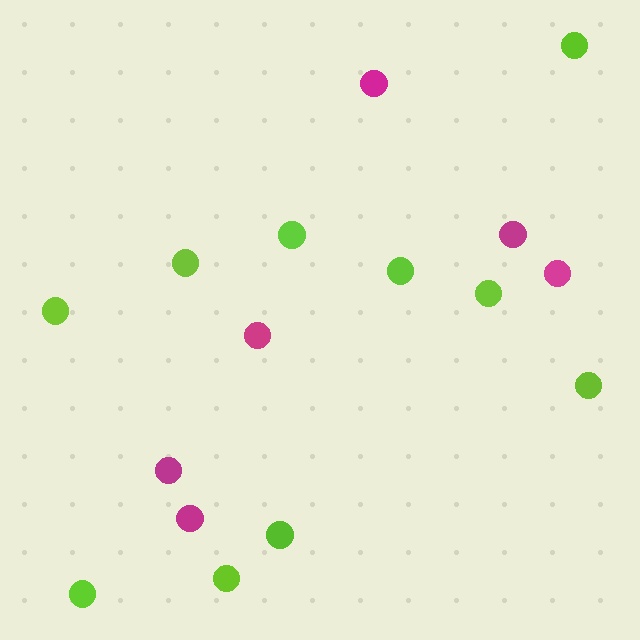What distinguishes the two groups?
There are 2 groups: one group of magenta circles (6) and one group of lime circles (10).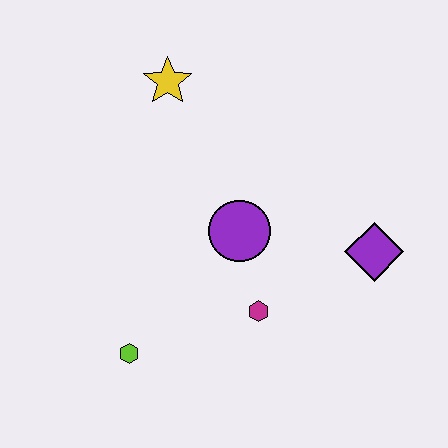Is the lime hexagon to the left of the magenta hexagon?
Yes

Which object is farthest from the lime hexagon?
The yellow star is farthest from the lime hexagon.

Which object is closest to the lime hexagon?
The magenta hexagon is closest to the lime hexagon.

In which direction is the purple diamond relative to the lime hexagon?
The purple diamond is to the right of the lime hexagon.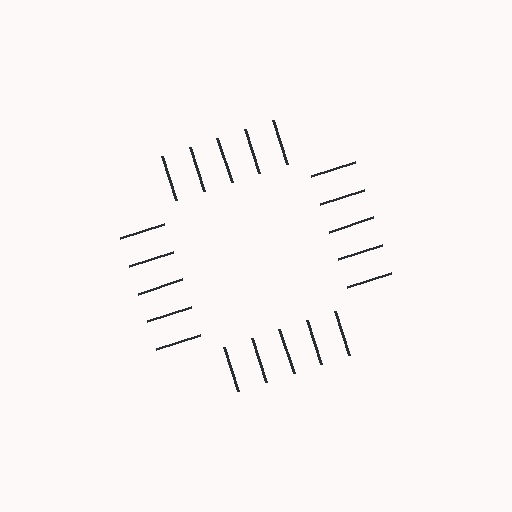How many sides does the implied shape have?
4 sides — the line-ends trace a square.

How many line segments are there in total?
20 — 5 along each of the 4 edges.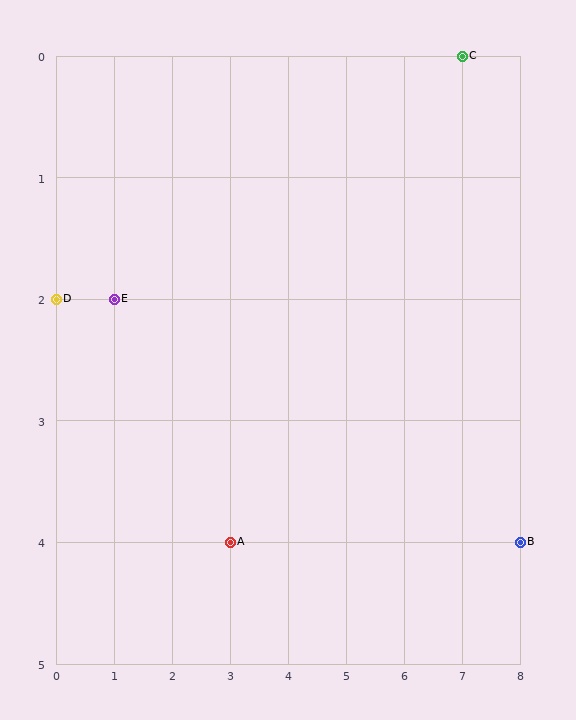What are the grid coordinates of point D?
Point D is at grid coordinates (0, 2).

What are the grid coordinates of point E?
Point E is at grid coordinates (1, 2).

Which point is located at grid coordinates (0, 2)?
Point D is at (0, 2).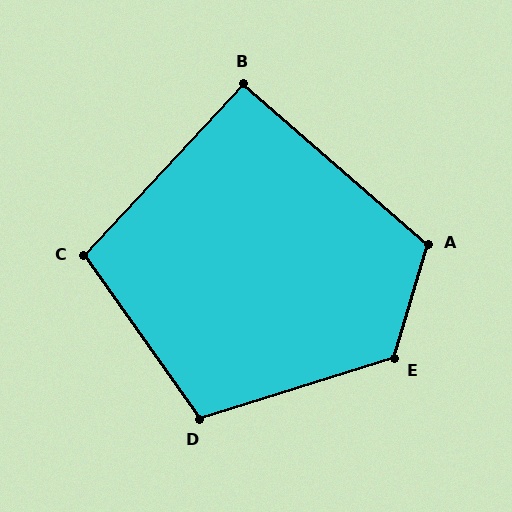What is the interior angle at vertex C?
Approximately 102 degrees (obtuse).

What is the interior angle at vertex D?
Approximately 108 degrees (obtuse).